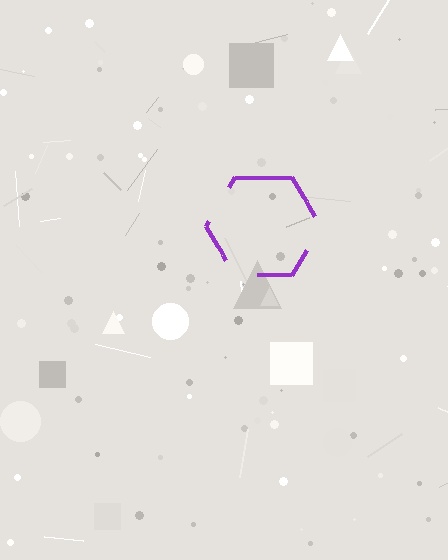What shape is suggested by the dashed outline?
The dashed outline suggests a hexagon.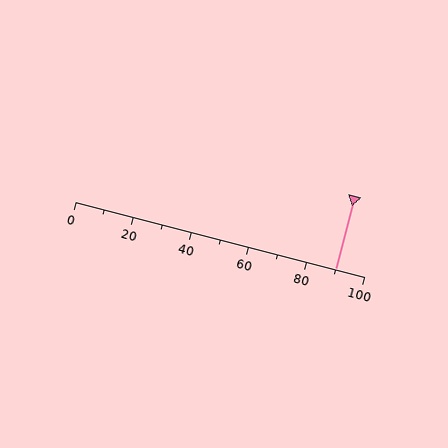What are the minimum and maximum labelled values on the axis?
The axis runs from 0 to 100.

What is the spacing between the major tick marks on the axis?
The major ticks are spaced 20 apart.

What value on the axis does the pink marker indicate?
The marker indicates approximately 90.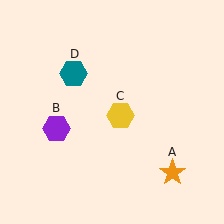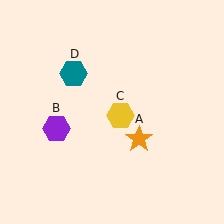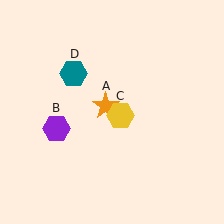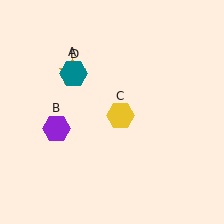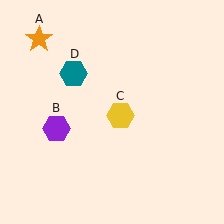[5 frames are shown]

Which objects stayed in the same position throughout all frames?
Purple hexagon (object B) and yellow hexagon (object C) and teal hexagon (object D) remained stationary.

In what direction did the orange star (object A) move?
The orange star (object A) moved up and to the left.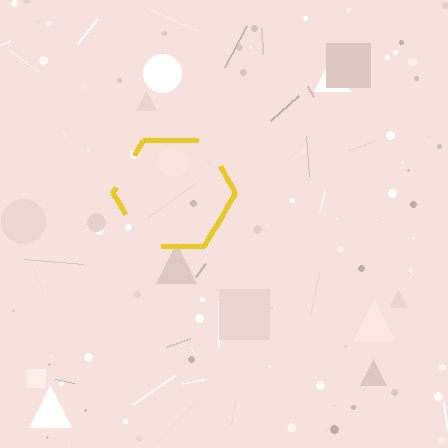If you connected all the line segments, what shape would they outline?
They would outline a hexagon.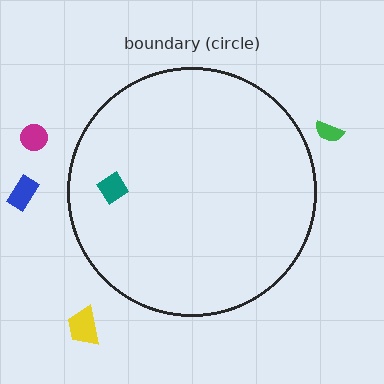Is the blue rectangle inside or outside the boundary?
Outside.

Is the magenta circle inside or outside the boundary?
Outside.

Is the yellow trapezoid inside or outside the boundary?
Outside.